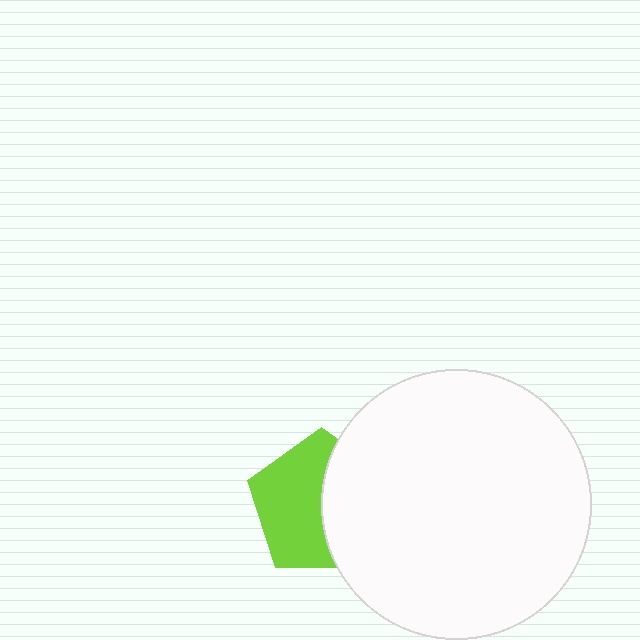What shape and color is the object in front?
The object in front is a white circle.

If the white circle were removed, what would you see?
You would see the complete lime pentagon.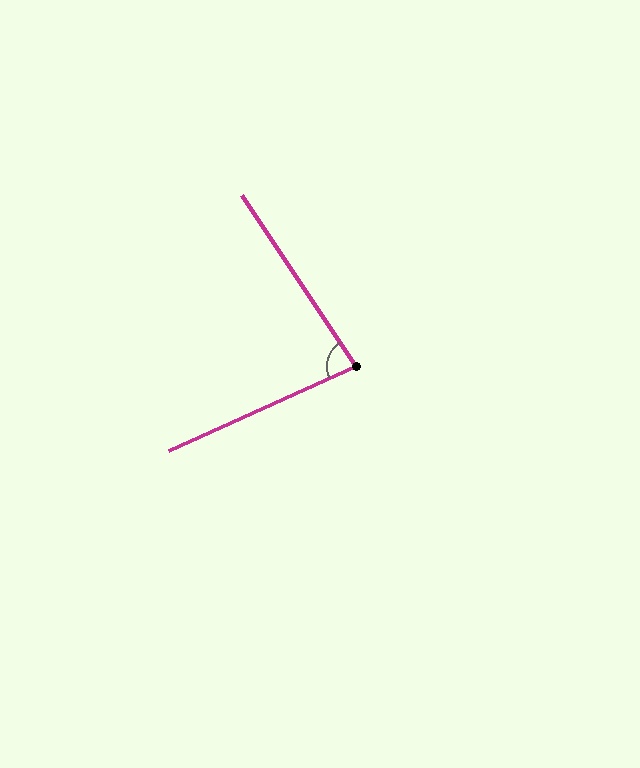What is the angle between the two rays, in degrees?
Approximately 81 degrees.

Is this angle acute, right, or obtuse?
It is acute.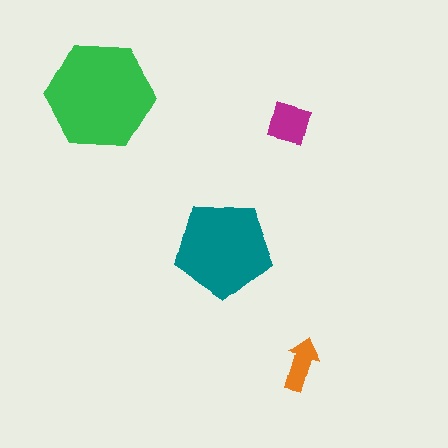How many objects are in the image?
There are 4 objects in the image.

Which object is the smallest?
The orange arrow.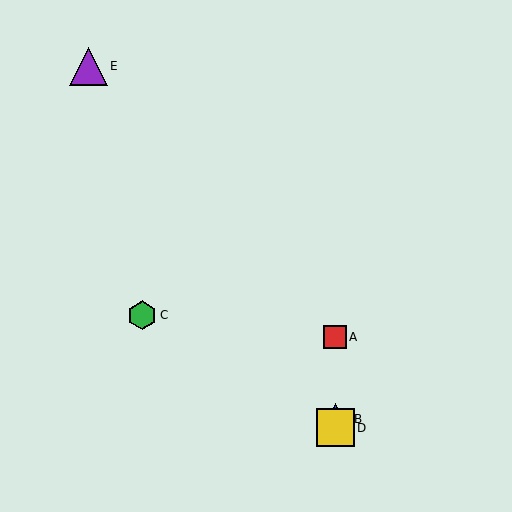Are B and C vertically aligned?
No, B is at x≈335 and C is at x≈142.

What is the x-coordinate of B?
Object B is at x≈335.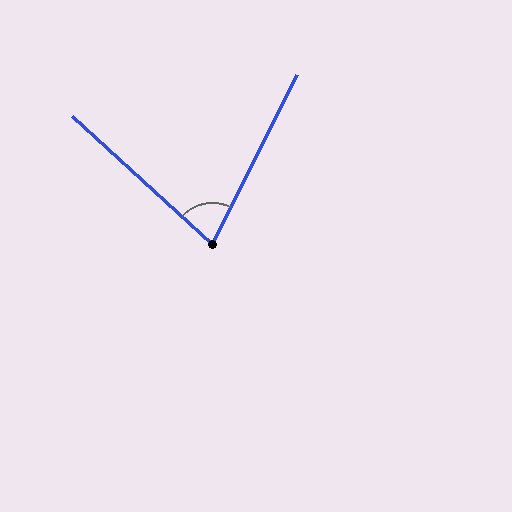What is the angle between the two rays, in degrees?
Approximately 74 degrees.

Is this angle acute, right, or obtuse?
It is acute.